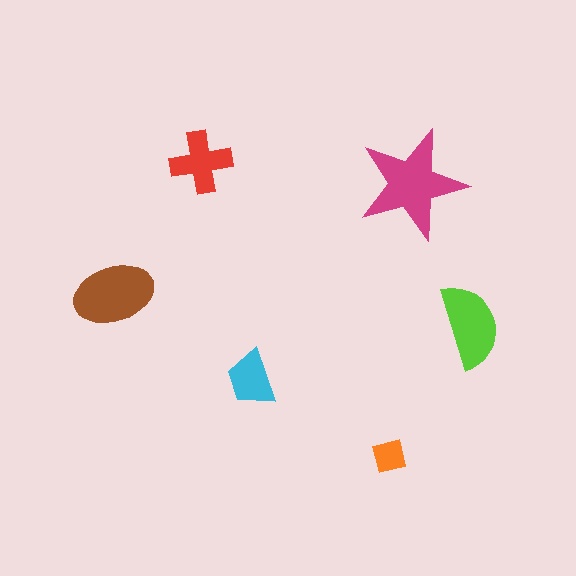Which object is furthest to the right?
The lime semicircle is rightmost.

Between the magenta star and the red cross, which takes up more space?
The magenta star.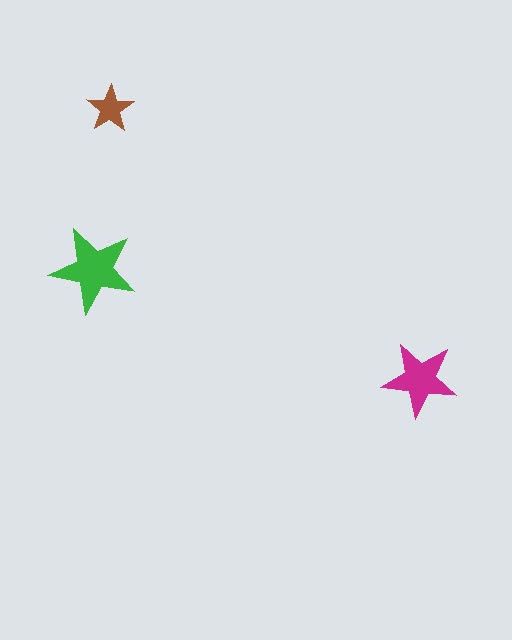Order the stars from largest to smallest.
the green one, the magenta one, the brown one.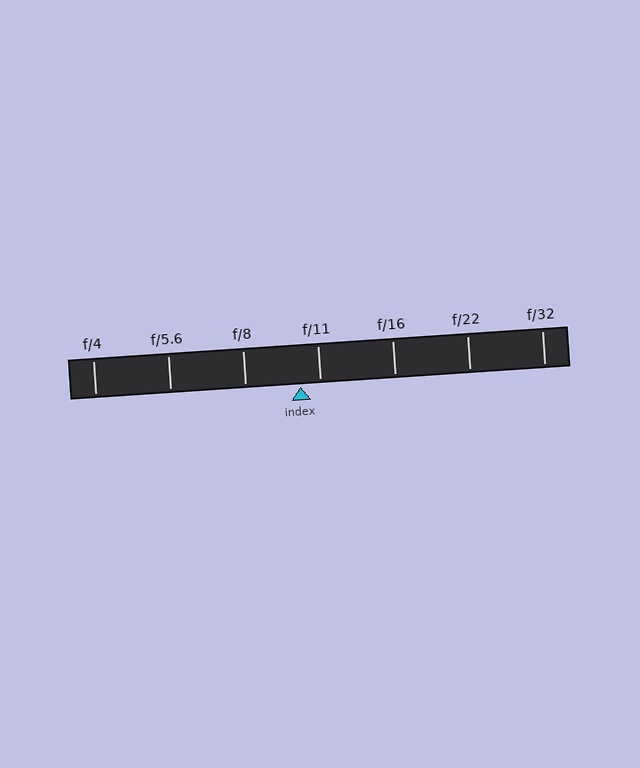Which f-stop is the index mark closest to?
The index mark is closest to f/11.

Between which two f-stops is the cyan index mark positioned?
The index mark is between f/8 and f/11.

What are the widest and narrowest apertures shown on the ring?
The widest aperture shown is f/4 and the narrowest is f/32.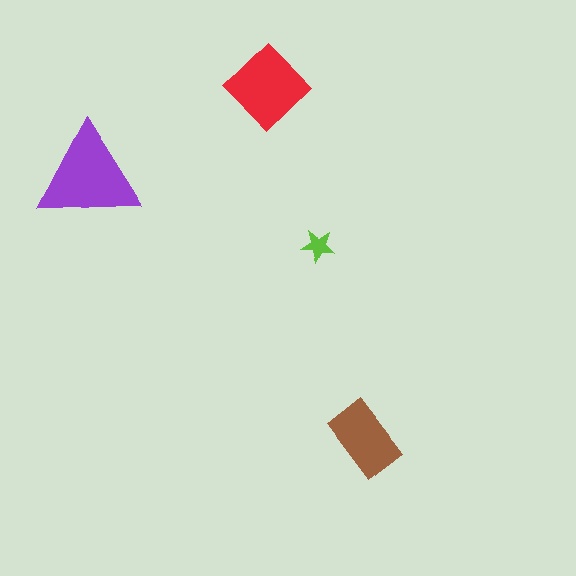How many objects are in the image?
There are 4 objects in the image.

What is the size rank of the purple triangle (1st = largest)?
1st.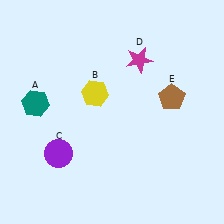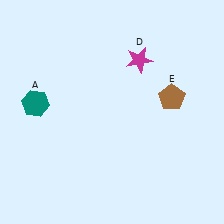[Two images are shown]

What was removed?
The purple circle (C), the yellow hexagon (B) were removed in Image 2.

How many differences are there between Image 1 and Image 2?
There are 2 differences between the two images.